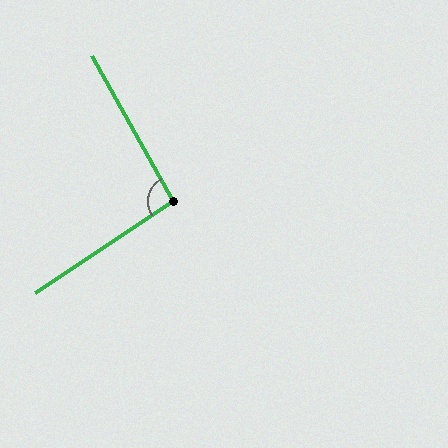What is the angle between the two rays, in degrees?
Approximately 95 degrees.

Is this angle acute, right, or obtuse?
It is approximately a right angle.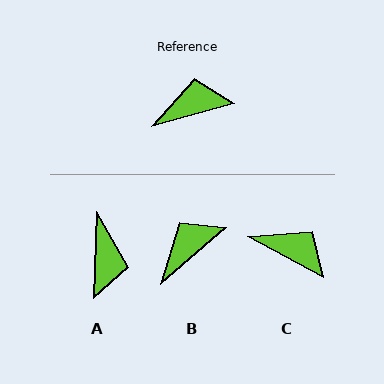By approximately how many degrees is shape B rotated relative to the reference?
Approximately 25 degrees counter-clockwise.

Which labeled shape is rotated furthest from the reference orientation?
A, about 108 degrees away.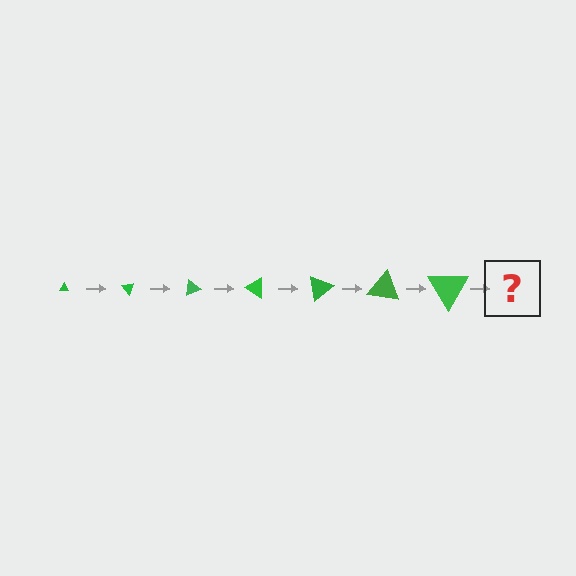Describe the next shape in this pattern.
It should be a triangle, larger than the previous one and rotated 350 degrees from the start.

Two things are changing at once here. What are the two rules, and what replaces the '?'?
The two rules are that the triangle grows larger each step and it rotates 50 degrees each step. The '?' should be a triangle, larger than the previous one and rotated 350 degrees from the start.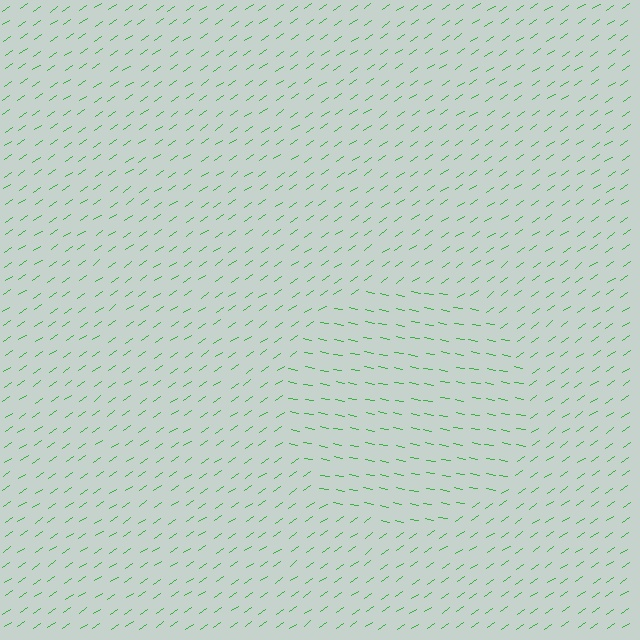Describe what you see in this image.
The image is filled with small green line segments. A circle region in the image has lines oriented differently from the surrounding lines, creating a visible texture boundary.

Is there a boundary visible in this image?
Yes, there is a texture boundary formed by a change in line orientation.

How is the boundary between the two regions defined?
The boundary is defined purely by a change in line orientation (approximately 45 degrees difference). All lines are the same color and thickness.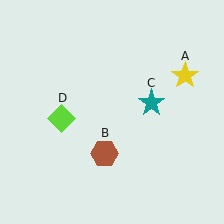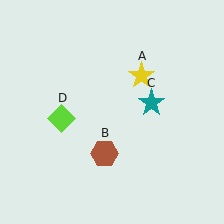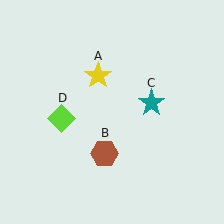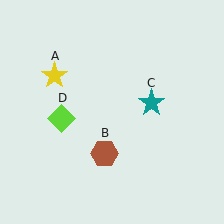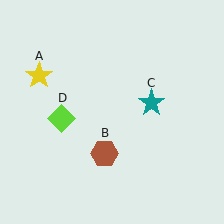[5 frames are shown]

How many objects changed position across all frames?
1 object changed position: yellow star (object A).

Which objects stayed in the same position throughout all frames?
Brown hexagon (object B) and teal star (object C) and lime diamond (object D) remained stationary.